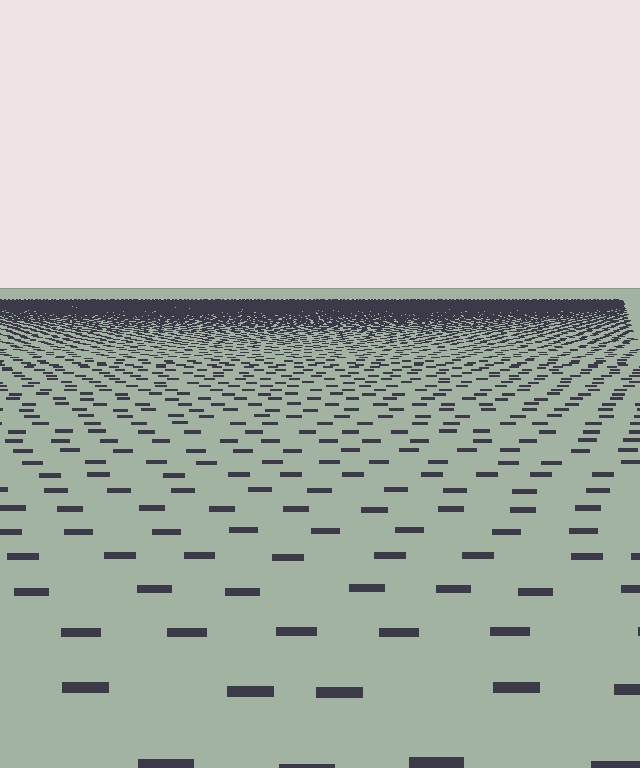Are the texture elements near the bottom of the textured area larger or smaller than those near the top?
Larger. Near the bottom, elements are closer to the viewer and appear at a bigger on-screen size.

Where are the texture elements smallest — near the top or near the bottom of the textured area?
Near the top.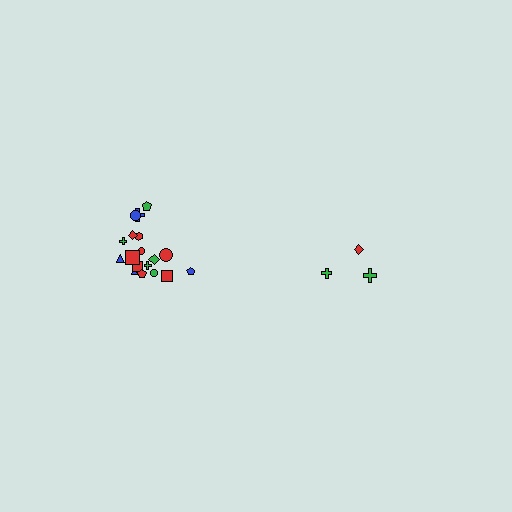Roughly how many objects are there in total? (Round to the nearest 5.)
Roughly 20 objects in total.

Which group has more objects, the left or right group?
The left group.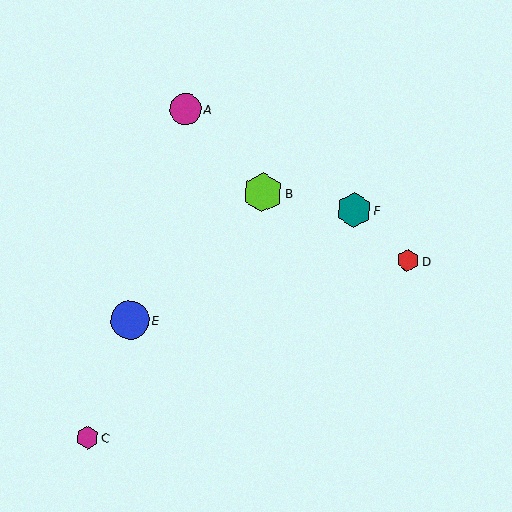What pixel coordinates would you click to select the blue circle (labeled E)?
Click at (130, 320) to select the blue circle E.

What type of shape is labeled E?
Shape E is a blue circle.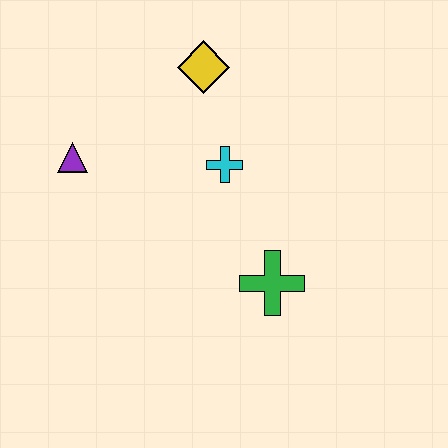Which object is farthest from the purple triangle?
The green cross is farthest from the purple triangle.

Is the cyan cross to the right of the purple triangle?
Yes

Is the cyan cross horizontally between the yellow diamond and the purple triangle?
No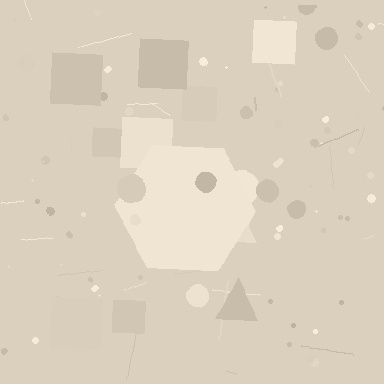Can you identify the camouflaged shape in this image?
The camouflaged shape is a hexagon.